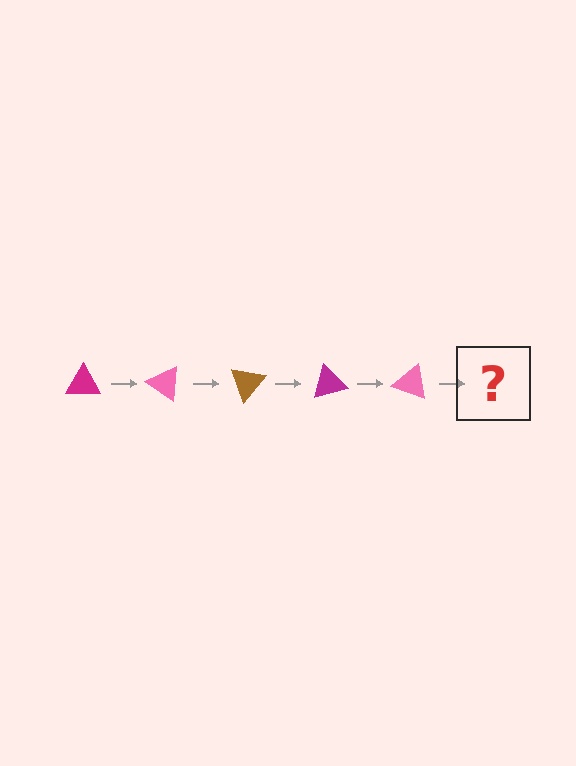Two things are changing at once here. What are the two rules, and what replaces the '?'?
The two rules are that it rotates 35 degrees each step and the color cycles through magenta, pink, and brown. The '?' should be a brown triangle, rotated 175 degrees from the start.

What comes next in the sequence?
The next element should be a brown triangle, rotated 175 degrees from the start.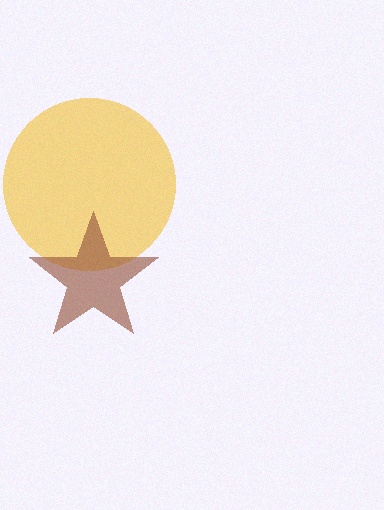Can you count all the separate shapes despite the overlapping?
Yes, there are 2 separate shapes.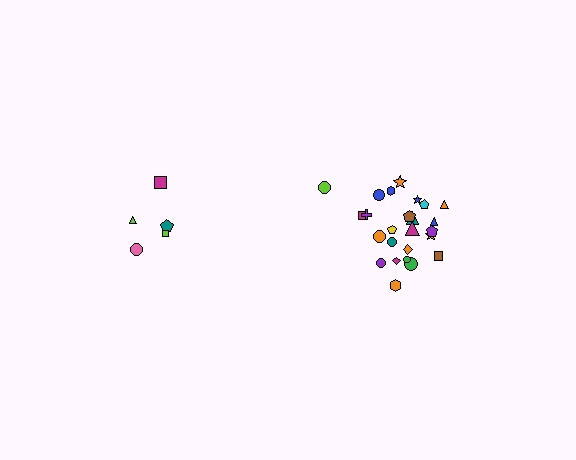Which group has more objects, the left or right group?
The right group.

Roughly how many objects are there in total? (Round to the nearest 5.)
Roughly 30 objects in total.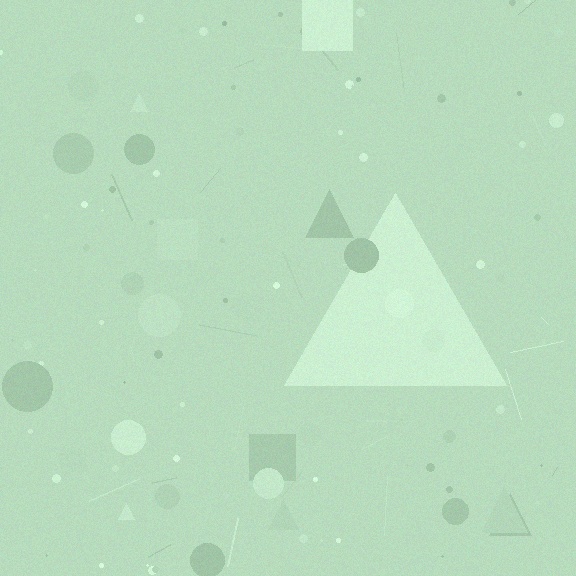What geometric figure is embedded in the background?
A triangle is embedded in the background.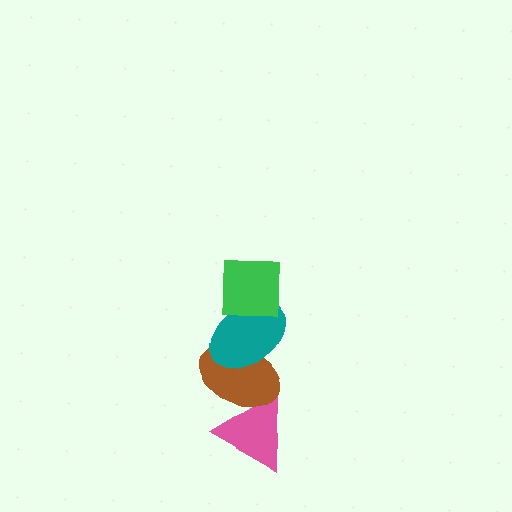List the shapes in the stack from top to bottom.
From top to bottom: the green square, the teal ellipse, the brown ellipse, the pink triangle.